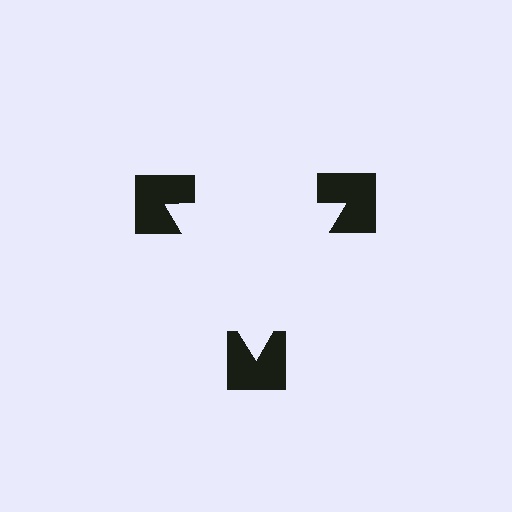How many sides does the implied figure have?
3 sides.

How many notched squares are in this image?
There are 3 — one at each vertex of the illusory triangle.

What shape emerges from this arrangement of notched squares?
An illusory triangle — its edges are inferred from the aligned wedge cuts in the notched squares, not physically drawn.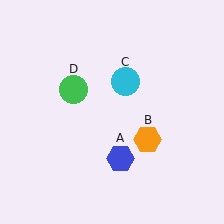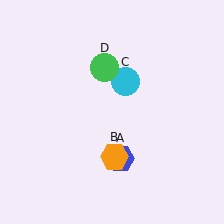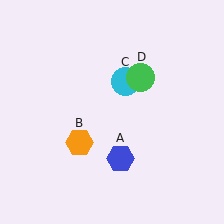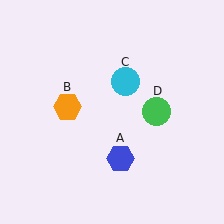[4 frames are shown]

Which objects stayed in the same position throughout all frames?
Blue hexagon (object A) and cyan circle (object C) remained stationary.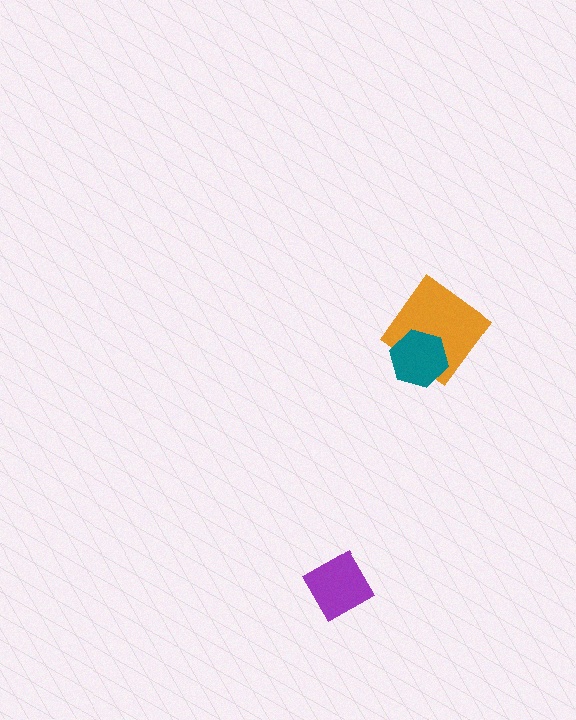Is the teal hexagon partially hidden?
No, no other shape covers it.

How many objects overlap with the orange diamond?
1 object overlaps with the orange diamond.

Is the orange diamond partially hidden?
Yes, it is partially covered by another shape.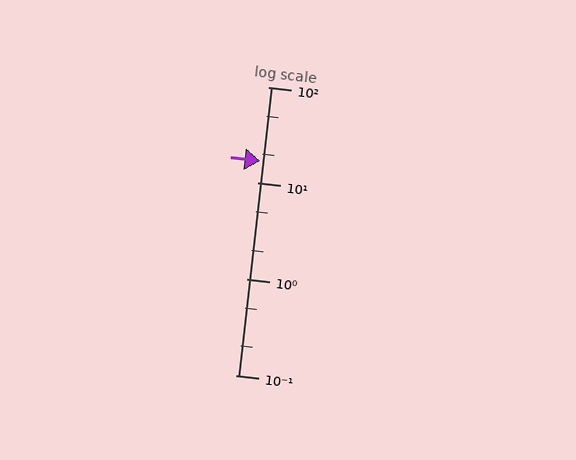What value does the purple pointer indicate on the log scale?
The pointer indicates approximately 17.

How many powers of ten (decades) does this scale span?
The scale spans 3 decades, from 0.1 to 100.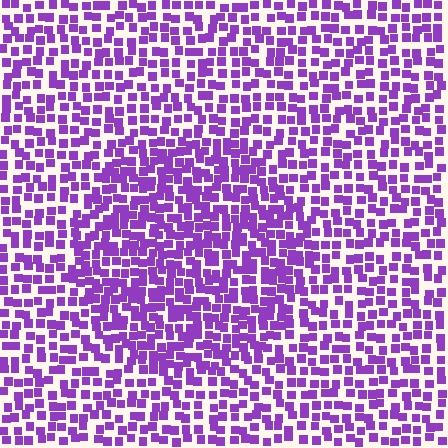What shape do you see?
I see a circle.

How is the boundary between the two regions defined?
The boundary is defined by a change in element density (approximately 1.5x ratio). All elements are the same color, size, and shape.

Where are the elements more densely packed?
The elements are more densely packed inside the circle boundary.